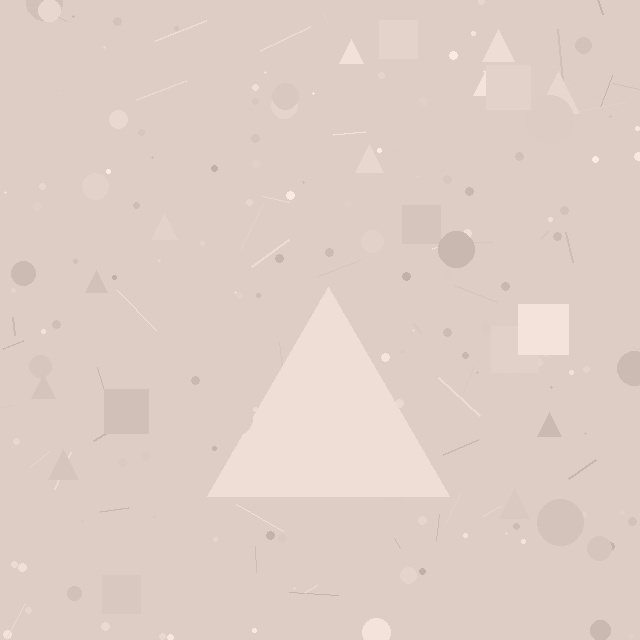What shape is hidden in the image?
A triangle is hidden in the image.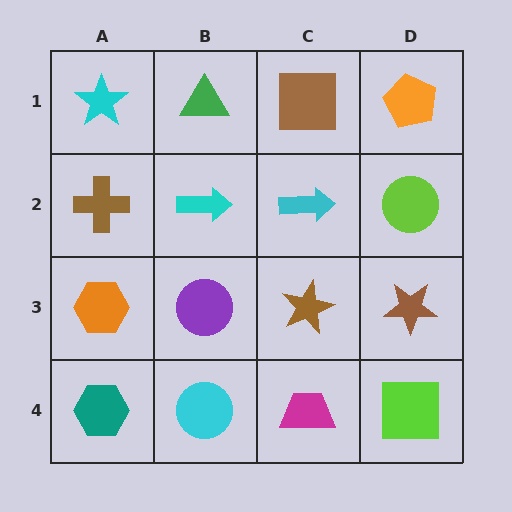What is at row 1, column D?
An orange pentagon.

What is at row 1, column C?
A brown square.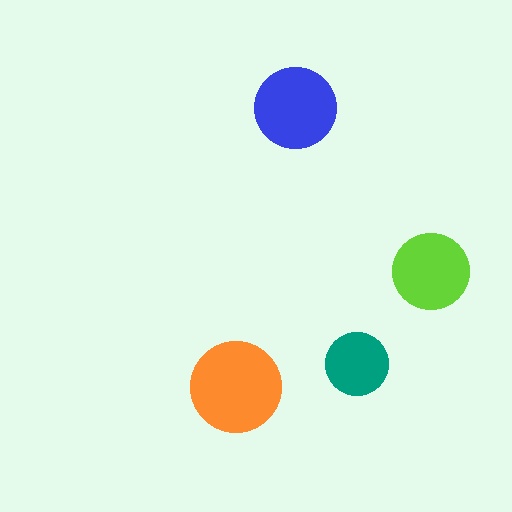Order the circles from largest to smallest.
the orange one, the blue one, the lime one, the teal one.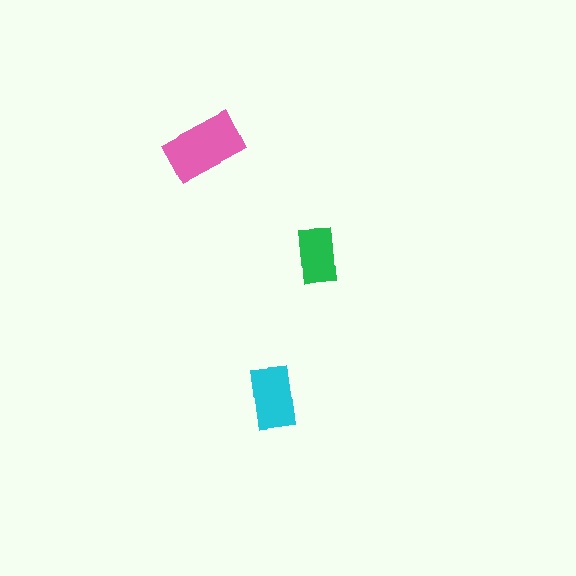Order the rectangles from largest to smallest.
the pink one, the cyan one, the green one.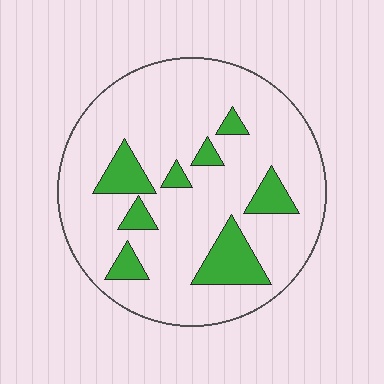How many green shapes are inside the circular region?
8.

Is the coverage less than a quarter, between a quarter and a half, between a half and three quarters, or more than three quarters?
Less than a quarter.